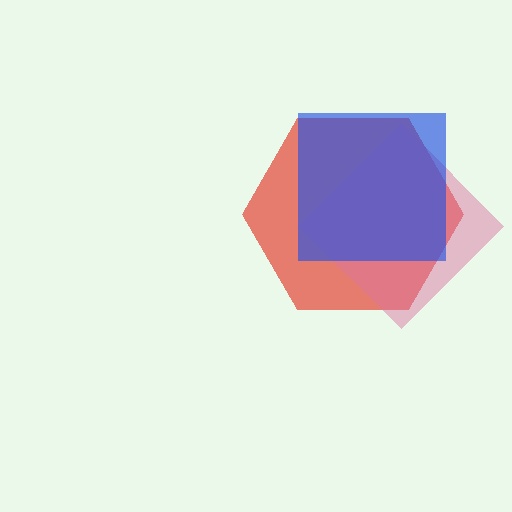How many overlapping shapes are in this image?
There are 3 overlapping shapes in the image.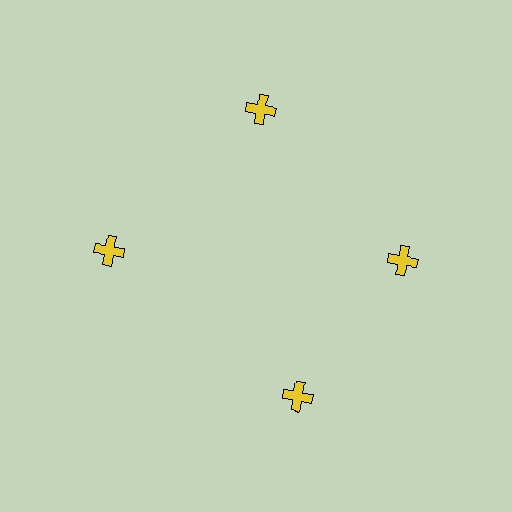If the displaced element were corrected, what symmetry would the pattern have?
It would have 4-fold rotational symmetry — the pattern would map onto itself every 90 degrees.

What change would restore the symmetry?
The symmetry would be restored by rotating it back into even spacing with its neighbors so that all 4 crosses sit at equal angles and equal distance from the center.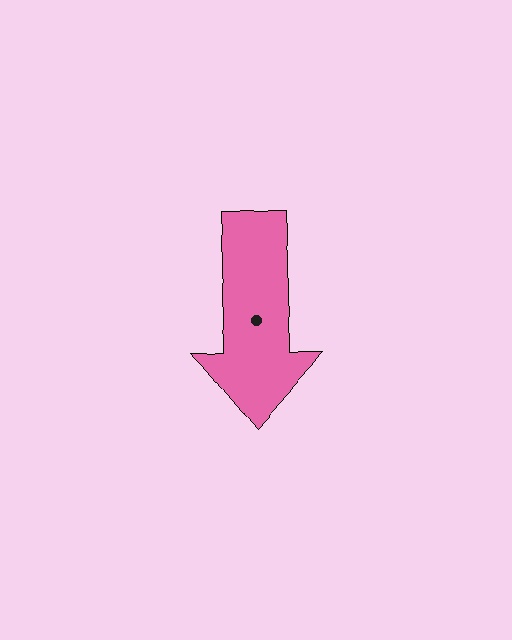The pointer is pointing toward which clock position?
Roughly 6 o'clock.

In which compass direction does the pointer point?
South.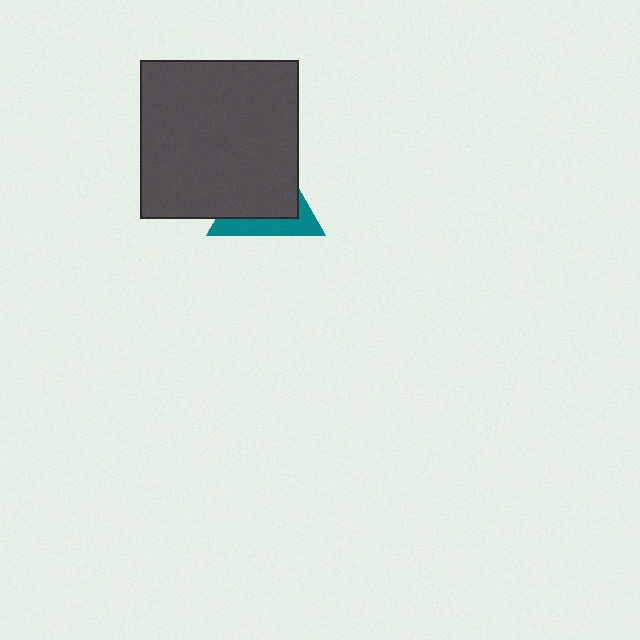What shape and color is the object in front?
The object in front is a dark gray square.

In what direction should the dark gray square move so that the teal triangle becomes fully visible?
The dark gray square should move toward the upper-left. That is the shortest direction to clear the overlap and leave the teal triangle fully visible.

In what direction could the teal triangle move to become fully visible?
The teal triangle could move toward the lower-right. That would shift it out from behind the dark gray square entirely.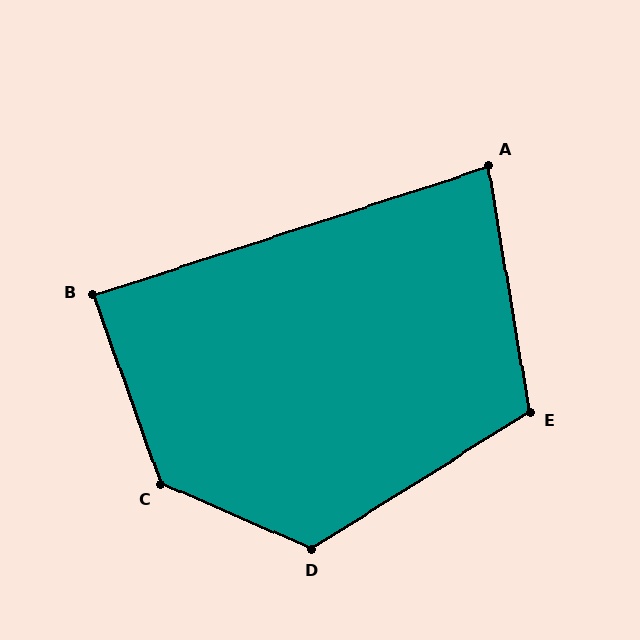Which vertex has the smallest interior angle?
A, at approximately 81 degrees.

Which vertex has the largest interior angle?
C, at approximately 133 degrees.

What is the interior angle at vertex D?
Approximately 125 degrees (obtuse).